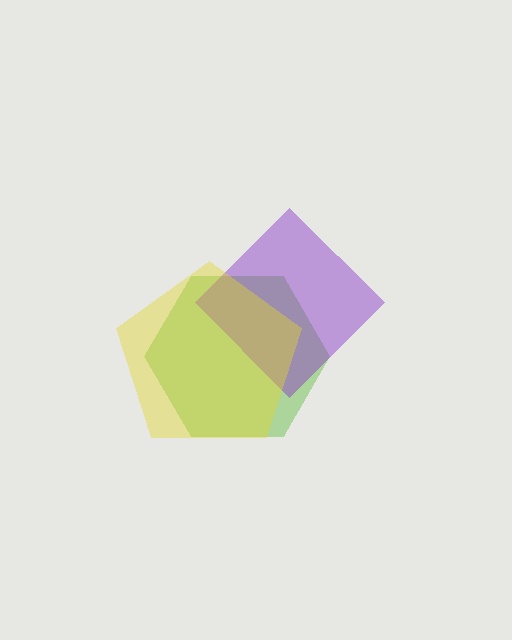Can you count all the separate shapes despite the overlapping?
Yes, there are 3 separate shapes.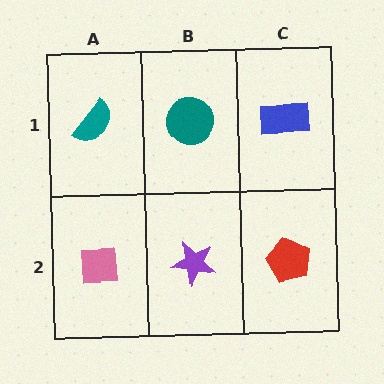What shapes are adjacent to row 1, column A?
A pink square (row 2, column A), a teal circle (row 1, column B).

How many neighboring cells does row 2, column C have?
2.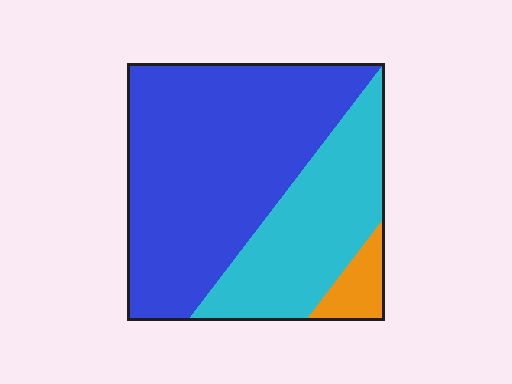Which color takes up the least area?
Orange, at roughly 5%.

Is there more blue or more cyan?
Blue.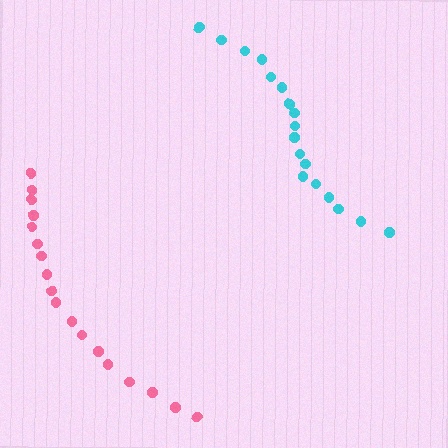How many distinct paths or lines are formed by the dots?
There are 2 distinct paths.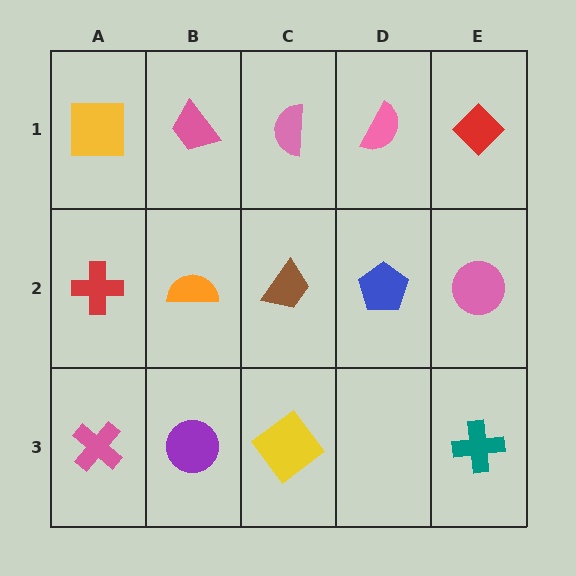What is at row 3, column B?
A purple circle.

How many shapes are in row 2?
5 shapes.